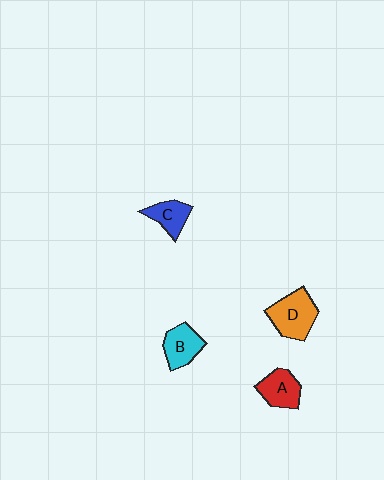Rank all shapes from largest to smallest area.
From largest to smallest: D (orange), B (cyan), A (red), C (blue).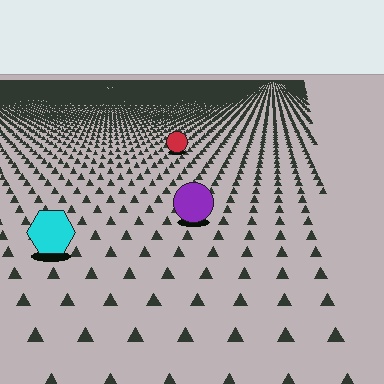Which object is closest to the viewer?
The cyan hexagon is closest. The texture marks near it are larger and more spread out.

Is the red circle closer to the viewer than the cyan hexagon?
No. The cyan hexagon is closer — you can tell from the texture gradient: the ground texture is coarser near it.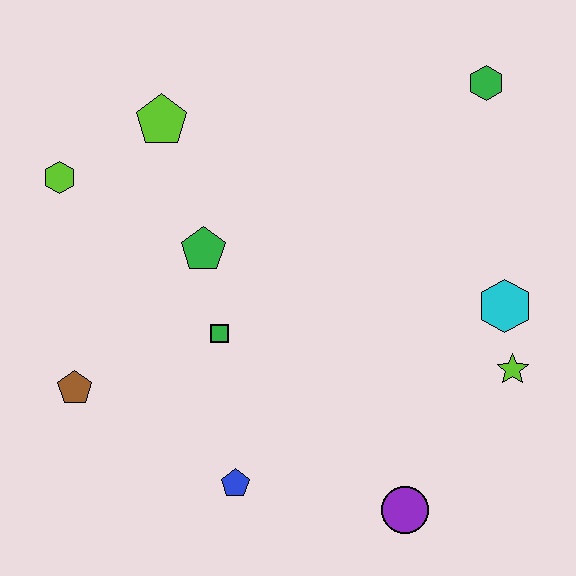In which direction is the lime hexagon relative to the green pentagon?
The lime hexagon is to the left of the green pentagon.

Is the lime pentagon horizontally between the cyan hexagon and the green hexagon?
No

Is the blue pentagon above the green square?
No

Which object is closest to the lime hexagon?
The lime pentagon is closest to the lime hexagon.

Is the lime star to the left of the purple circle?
No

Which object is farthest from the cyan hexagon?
The lime hexagon is farthest from the cyan hexagon.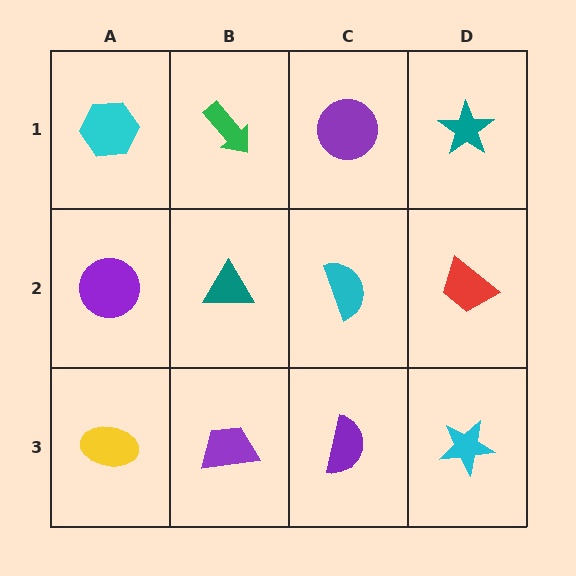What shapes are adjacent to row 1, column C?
A cyan semicircle (row 2, column C), a green arrow (row 1, column B), a teal star (row 1, column D).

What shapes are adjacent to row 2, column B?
A green arrow (row 1, column B), a purple trapezoid (row 3, column B), a purple circle (row 2, column A), a cyan semicircle (row 2, column C).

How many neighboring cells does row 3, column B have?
3.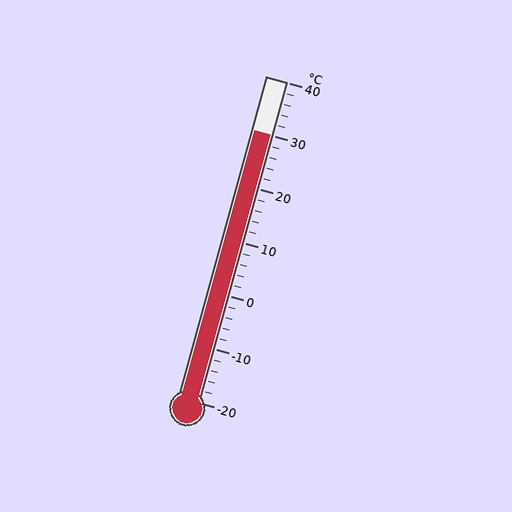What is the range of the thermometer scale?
The thermometer scale ranges from -20°C to 40°C.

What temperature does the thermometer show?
The thermometer shows approximately 30°C.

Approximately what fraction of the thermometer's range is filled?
The thermometer is filled to approximately 85% of its range.